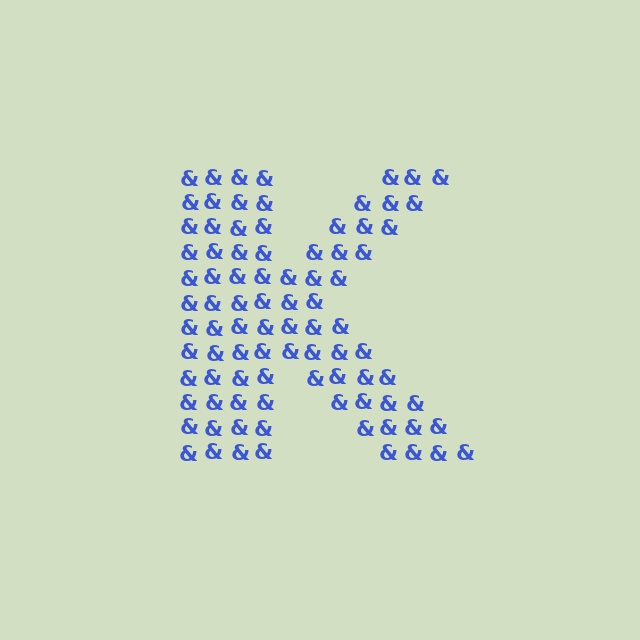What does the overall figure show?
The overall figure shows the letter K.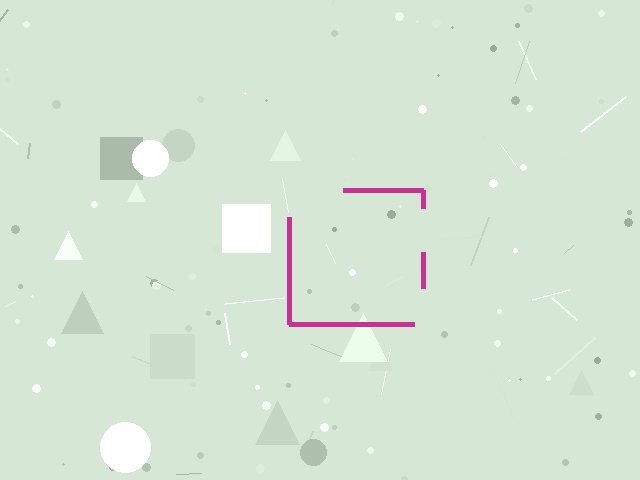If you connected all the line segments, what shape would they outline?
They would outline a square.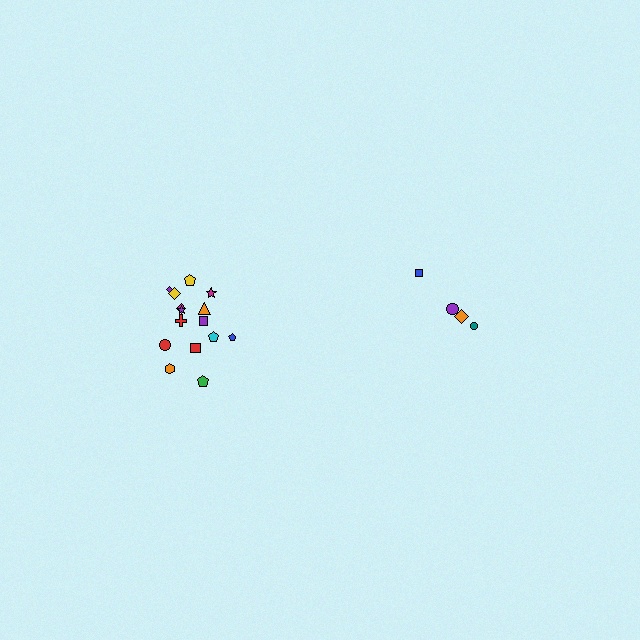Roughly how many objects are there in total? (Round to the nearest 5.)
Roughly 20 objects in total.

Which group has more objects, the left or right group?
The left group.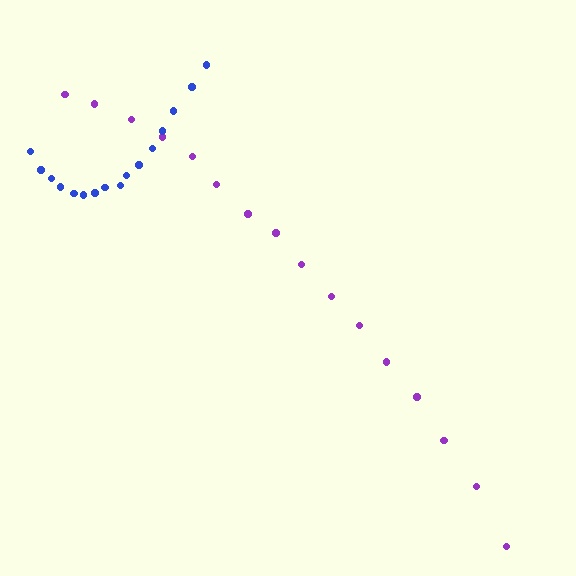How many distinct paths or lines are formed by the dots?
There are 2 distinct paths.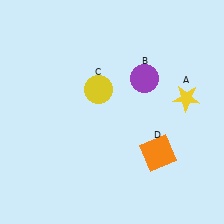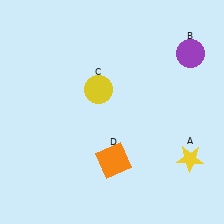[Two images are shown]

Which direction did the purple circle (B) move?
The purple circle (B) moved right.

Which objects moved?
The objects that moved are: the yellow star (A), the purple circle (B), the orange square (D).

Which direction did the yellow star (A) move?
The yellow star (A) moved down.